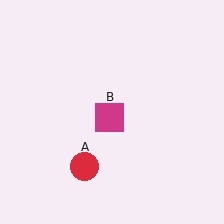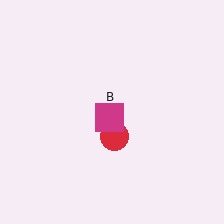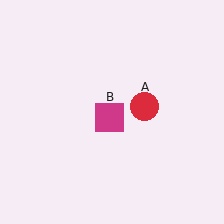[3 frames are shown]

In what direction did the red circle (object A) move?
The red circle (object A) moved up and to the right.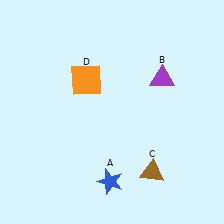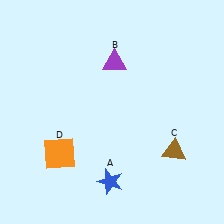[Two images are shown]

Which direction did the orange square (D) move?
The orange square (D) moved down.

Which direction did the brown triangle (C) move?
The brown triangle (C) moved right.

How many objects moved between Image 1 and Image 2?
3 objects moved between the two images.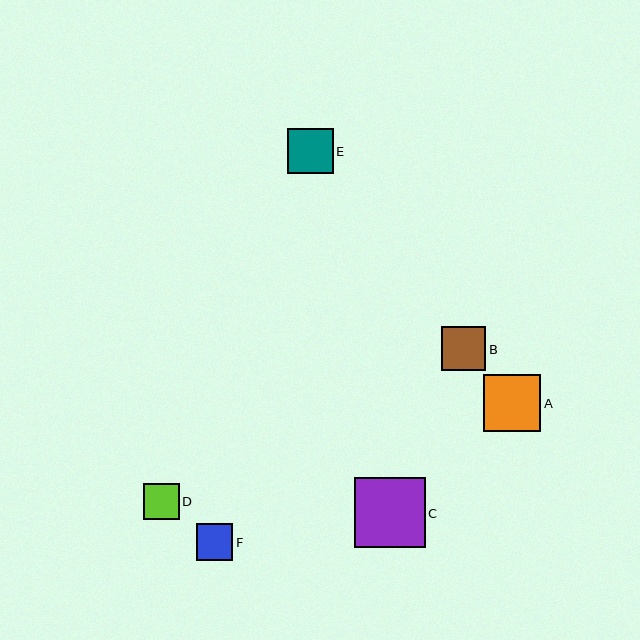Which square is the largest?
Square C is the largest with a size of approximately 71 pixels.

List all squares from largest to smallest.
From largest to smallest: C, A, E, B, F, D.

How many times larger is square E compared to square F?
Square E is approximately 1.2 times the size of square F.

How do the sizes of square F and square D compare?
Square F and square D are approximately the same size.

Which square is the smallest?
Square D is the smallest with a size of approximately 36 pixels.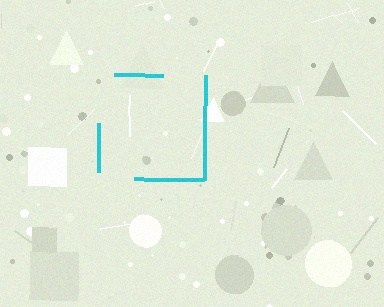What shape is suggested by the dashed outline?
The dashed outline suggests a square.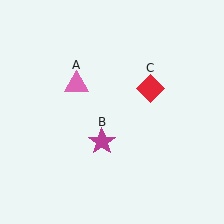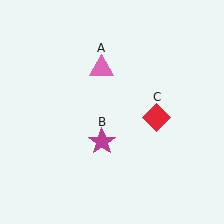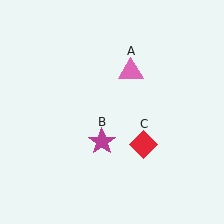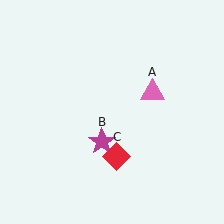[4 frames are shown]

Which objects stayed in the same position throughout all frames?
Magenta star (object B) remained stationary.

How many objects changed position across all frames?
2 objects changed position: pink triangle (object A), red diamond (object C).